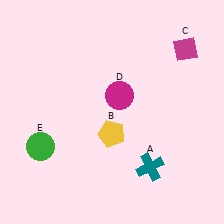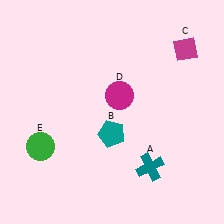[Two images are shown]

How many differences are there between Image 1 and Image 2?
There is 1 difference between the two images.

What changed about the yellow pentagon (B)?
In Image 1, B is yellow. In Image 2, it changed to teal.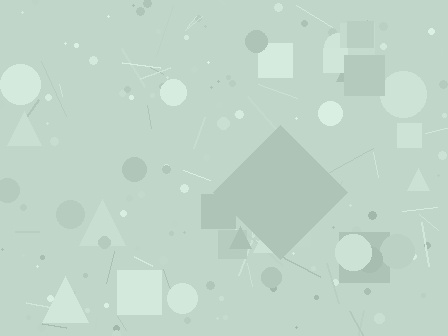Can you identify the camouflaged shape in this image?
The camouflaged shape is a diamond.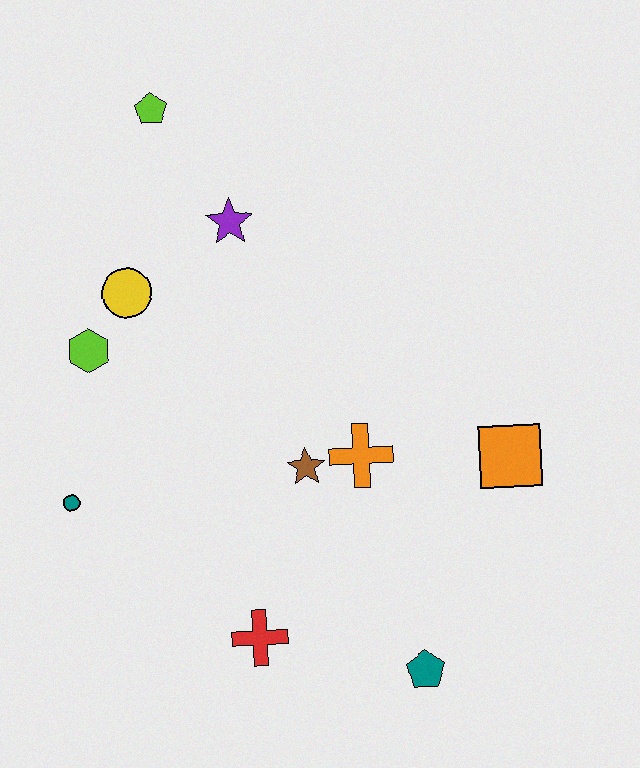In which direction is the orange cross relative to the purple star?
The orange cross is below the purple star.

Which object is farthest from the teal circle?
The orange square is farthest from the teal circle.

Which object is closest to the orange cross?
The brown star is closest to the orange cross.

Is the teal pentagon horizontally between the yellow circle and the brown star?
No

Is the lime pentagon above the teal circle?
Yes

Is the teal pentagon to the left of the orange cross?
No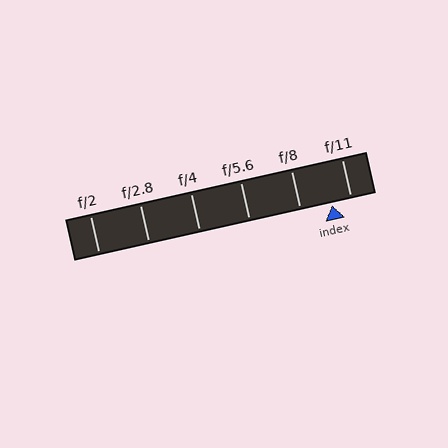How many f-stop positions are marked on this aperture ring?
There are 6 f-stop positions marked.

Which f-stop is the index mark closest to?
The index mark is closest to f/11.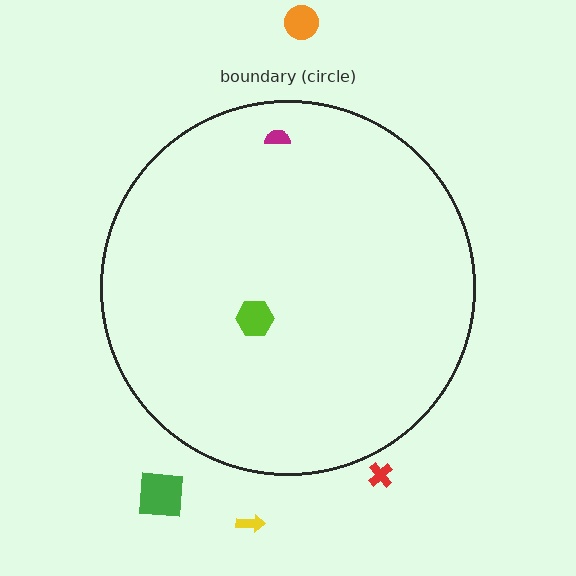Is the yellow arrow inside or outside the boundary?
Outside.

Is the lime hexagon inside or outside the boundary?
Inside.